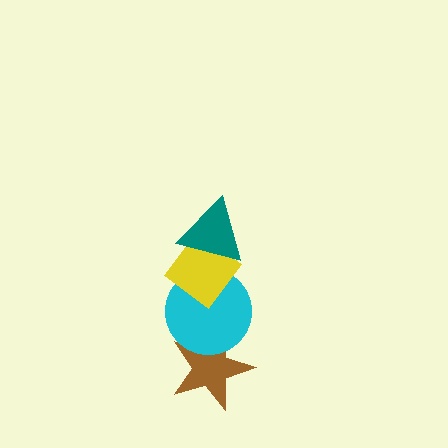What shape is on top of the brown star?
The cyan circle is on top of the brown star.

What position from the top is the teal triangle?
The teal triangle is 1st from the top.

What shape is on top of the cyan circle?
The yellow diamond is on top of the cyan circle.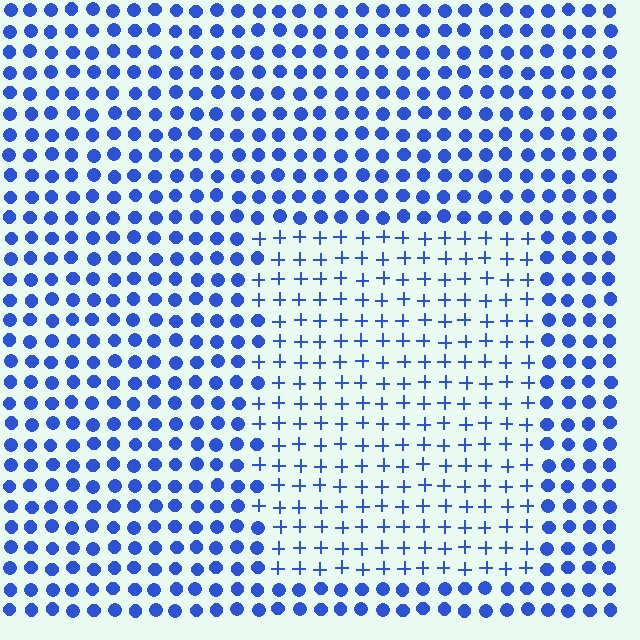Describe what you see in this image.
The image is filled with small blue elements arranged in a uniform grid. A rectangle-shaped region contains plus signs, while the surrounding area contains circles. The boundary is defined purely by the change in element shape.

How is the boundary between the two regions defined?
The boundary is defined by a change in element shape: plus signs inside vs. circles outside. All elements share the same color and spacing.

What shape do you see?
I see a rectangle.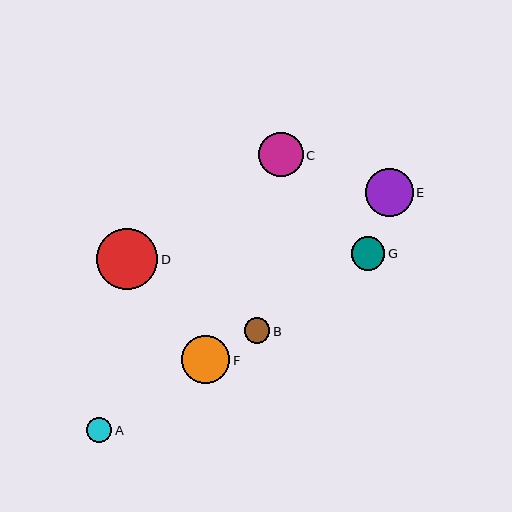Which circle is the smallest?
Circle A is the smallest with a size of approximately 25 pixels.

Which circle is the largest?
Circle D is the largest with a size of approximately 62 pixels.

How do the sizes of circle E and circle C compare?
Circle E and circle C are approximately the same size.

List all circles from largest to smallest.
From largest to smallest: D, F, E, C, G, B, A.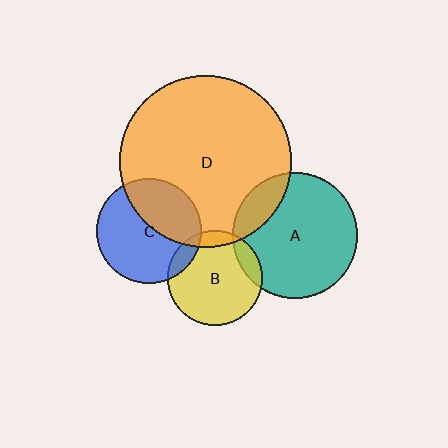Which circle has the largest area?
Circle D (orange).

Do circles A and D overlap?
Yes.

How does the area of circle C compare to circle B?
Approximately 1.2 times.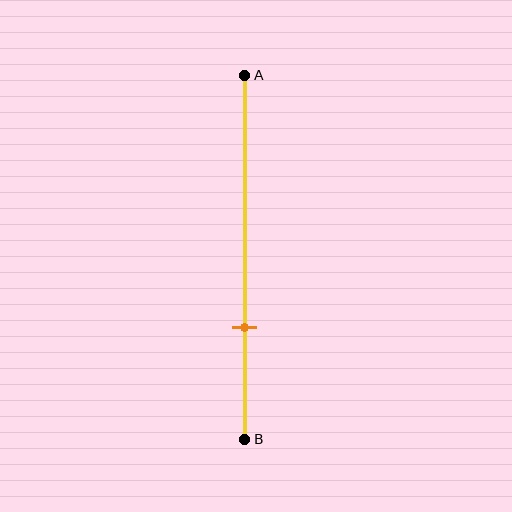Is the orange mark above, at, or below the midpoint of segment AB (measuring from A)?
The orange mark is below the midpoint of segment AB.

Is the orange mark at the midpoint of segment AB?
No, the mark is at about 70% from A, not at the 50% midpoint.